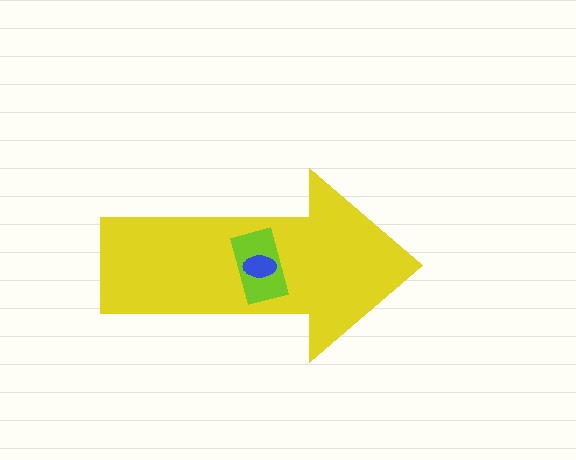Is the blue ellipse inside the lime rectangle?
Yes.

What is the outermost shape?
The yellow arrow.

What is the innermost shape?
The blue ellipse.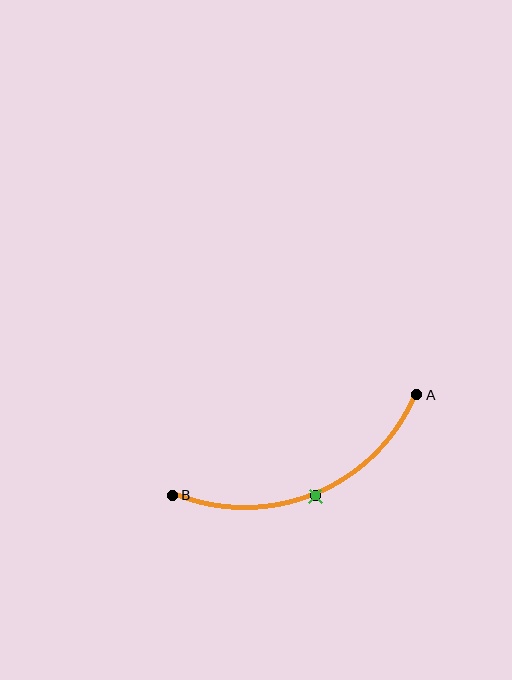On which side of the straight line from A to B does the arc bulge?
The arc bulges below the straight line connecting A and B.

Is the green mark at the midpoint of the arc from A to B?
Yes. The green mark lies on the arc at equal arc-length from both A and B — it is the arc midpoint.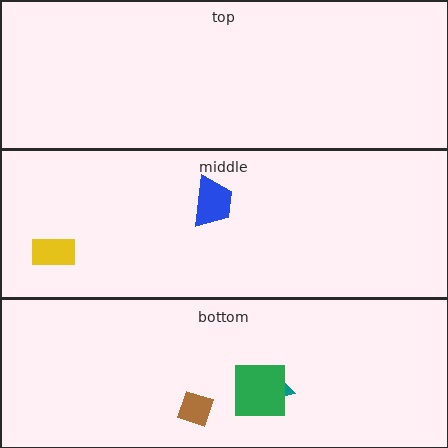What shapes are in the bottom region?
The teal triangle, the brown diamond, the green square.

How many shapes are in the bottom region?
3.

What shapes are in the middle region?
The yellow rectangle, the blue trapezoid.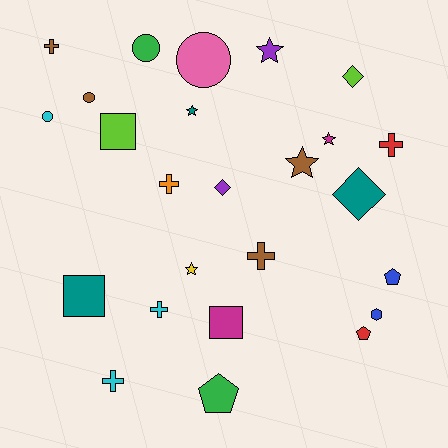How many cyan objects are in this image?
There are 3 cyan objects.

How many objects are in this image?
There are 25 objects.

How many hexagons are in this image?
There is 1 hexagon.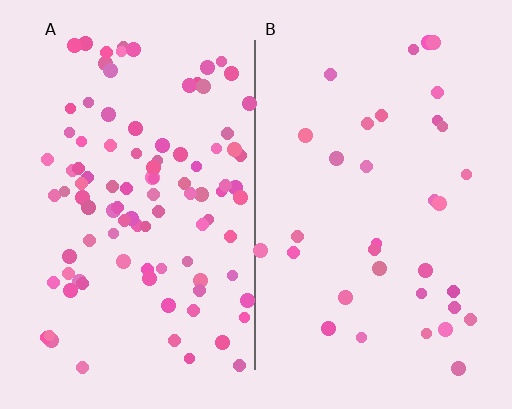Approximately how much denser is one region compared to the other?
Approximately 3.0× — region A over region B.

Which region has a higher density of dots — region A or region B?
A (the left).